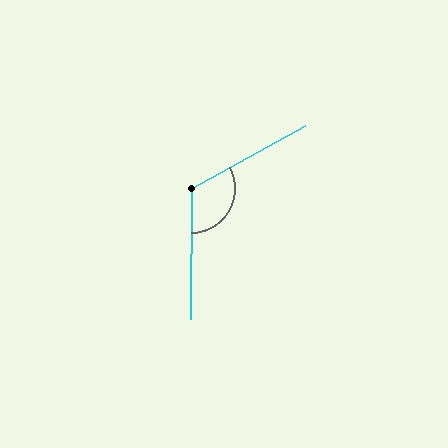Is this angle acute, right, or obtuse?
It is obtuse.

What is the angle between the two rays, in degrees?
Approximately 119 degrees.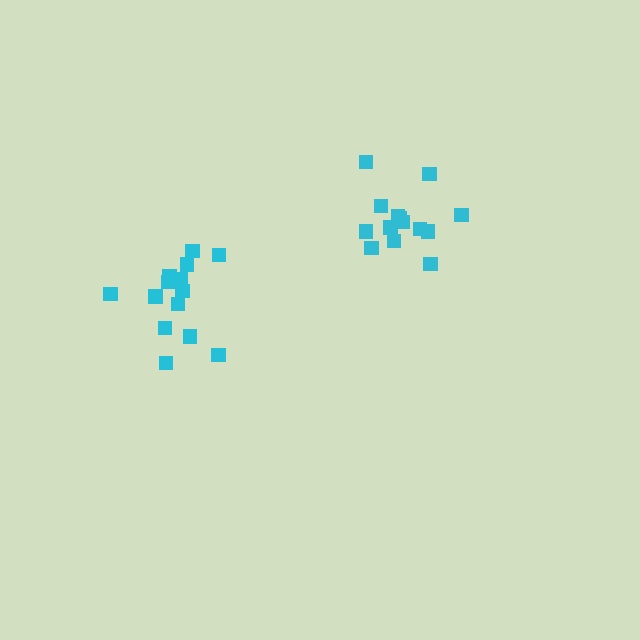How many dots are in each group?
Group 1: 14 dots, Group 2: 14 dots (28 total).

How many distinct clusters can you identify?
There are 2 distinct clusters.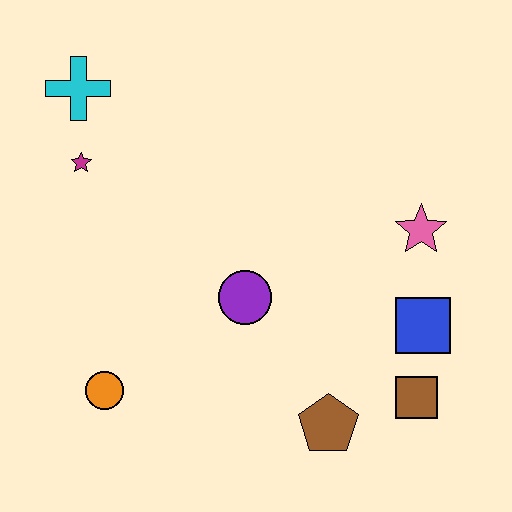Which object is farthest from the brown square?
The cyan cross is farthest from the brown square.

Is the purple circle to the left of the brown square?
Yes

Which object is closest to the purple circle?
The brown pentagon is closest to the purple circle.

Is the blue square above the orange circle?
Yes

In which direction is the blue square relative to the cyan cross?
The blue square is to the right of the cyan cross.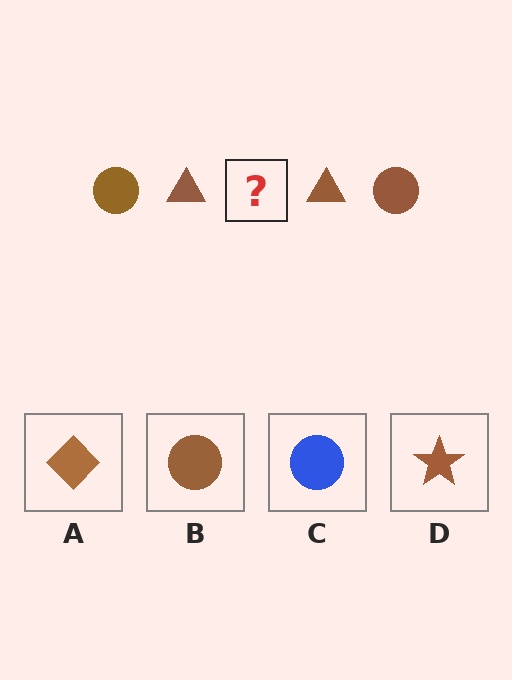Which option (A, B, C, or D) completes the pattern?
B.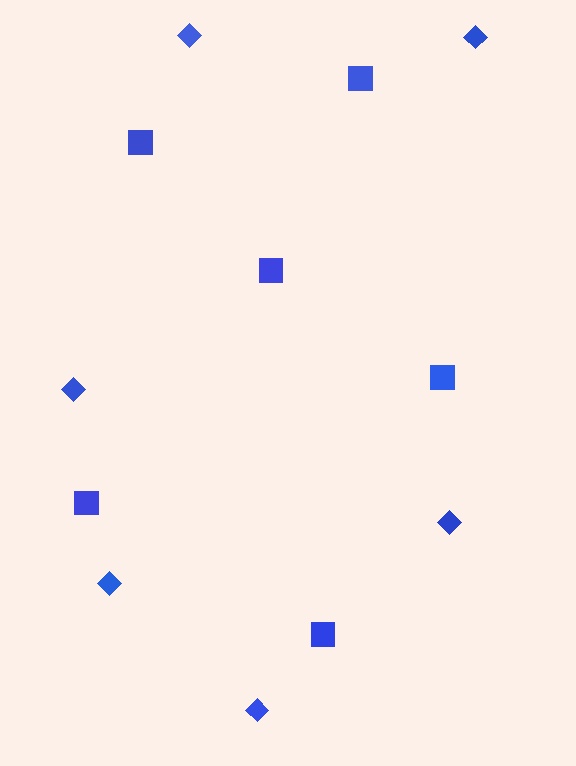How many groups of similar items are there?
There are 2 groups: one group of squares (6) and one group of diamonds (6).